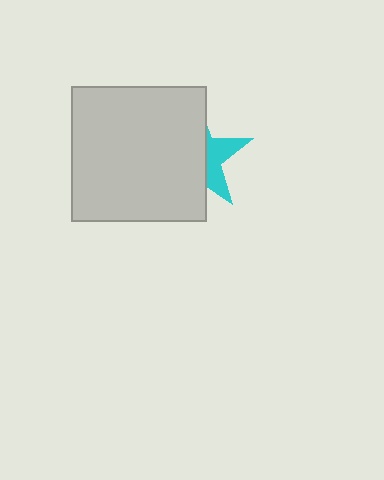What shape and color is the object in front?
The object in front is a light gray square.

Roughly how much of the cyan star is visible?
A small part of it is visible (roughly 33%).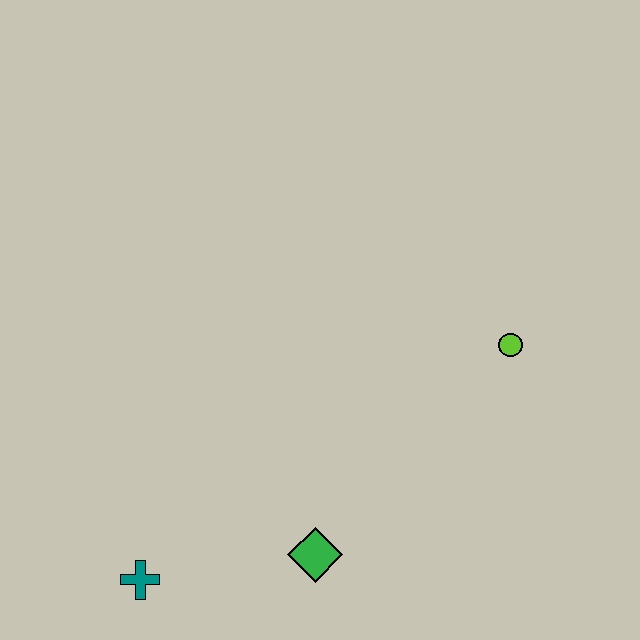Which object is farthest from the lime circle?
The teal cross is farthest from the lime circle.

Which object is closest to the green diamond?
The teal cross is closest to the green diamond.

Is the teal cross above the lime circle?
No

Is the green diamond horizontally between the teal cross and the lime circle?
Yes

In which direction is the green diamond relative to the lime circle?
The green diamond is below the lime circle.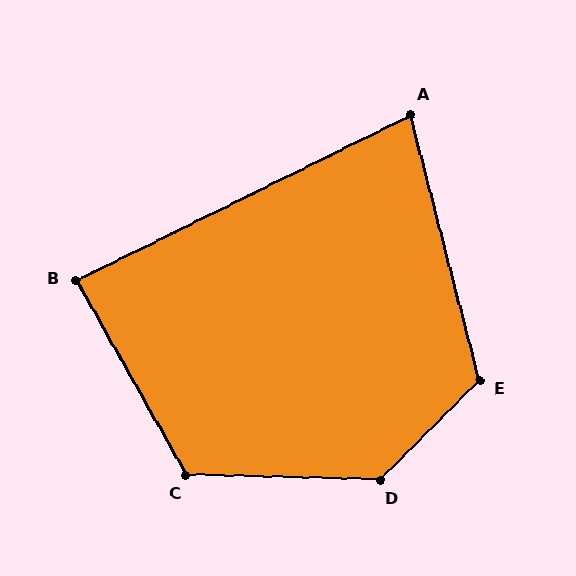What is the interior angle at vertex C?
Approximately 121 degrees (obtuse).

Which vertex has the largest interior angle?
D, at approximately 133 degrees.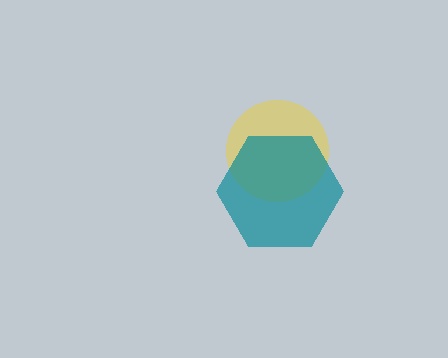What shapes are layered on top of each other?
The layered shapes are: a yellow circle, a teal hexagon.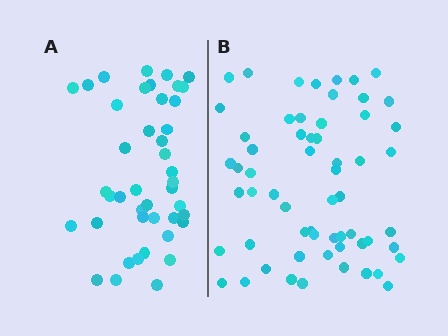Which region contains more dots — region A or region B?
Region B (the right region) has more dots.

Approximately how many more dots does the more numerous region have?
Region B has approximately 15 more dots than region A.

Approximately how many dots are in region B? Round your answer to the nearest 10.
About 60 dots.